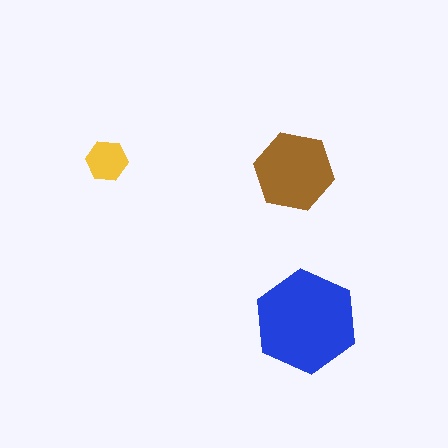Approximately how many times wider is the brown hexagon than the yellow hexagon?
About 2 times wider.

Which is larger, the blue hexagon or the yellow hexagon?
The blue one.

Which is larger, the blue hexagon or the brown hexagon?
The blue one.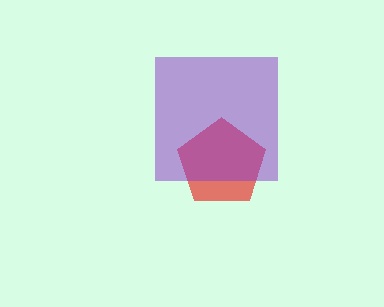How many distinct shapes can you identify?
There are 2 distinct shapes: a red pentagon, a purple square.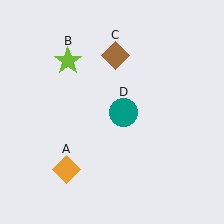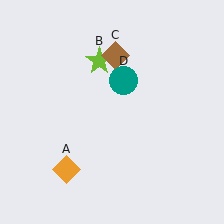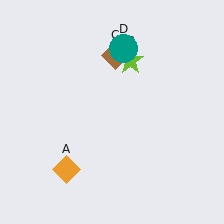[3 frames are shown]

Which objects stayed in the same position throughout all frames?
Orange diamond (object A) and brown diamond (object C) remained stationary.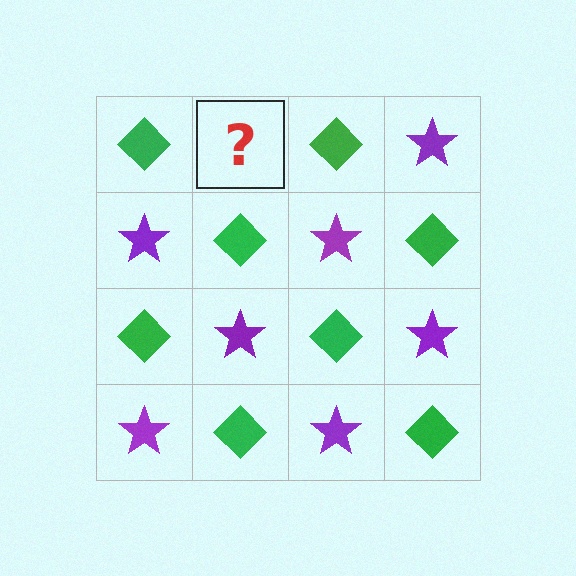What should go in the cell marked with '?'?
The missing cell should contain a purple star.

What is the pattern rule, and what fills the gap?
The rule is that it alternates green diamond and purple star in a checkerboard pattern. The gap should be filled with a purple star.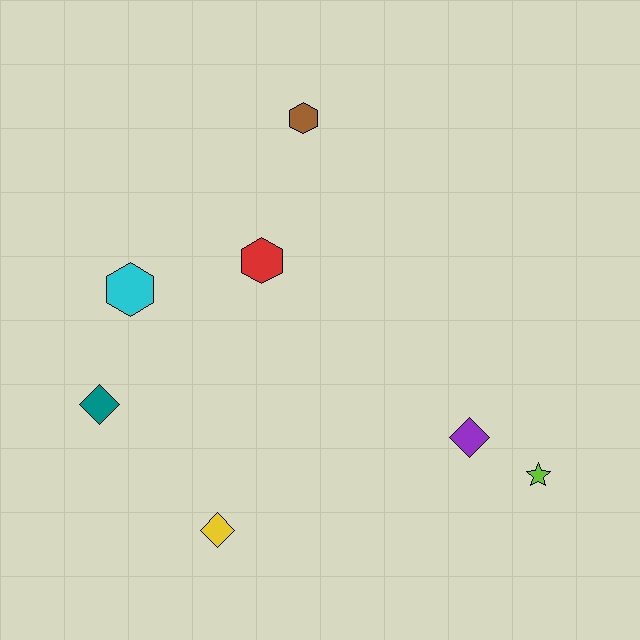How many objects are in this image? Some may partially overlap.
There are 7 objects.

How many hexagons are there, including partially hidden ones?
There are 3 hexagons.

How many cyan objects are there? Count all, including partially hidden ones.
There is 1 cyan object.